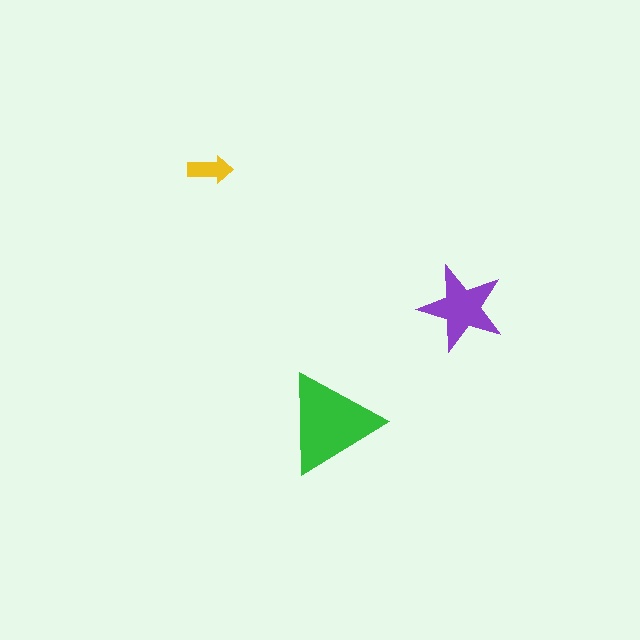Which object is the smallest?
The yellow arrow.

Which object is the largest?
The green triangle.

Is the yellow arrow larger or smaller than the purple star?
Smaller.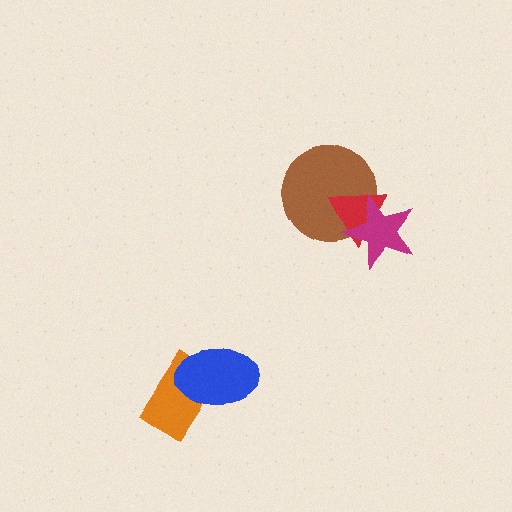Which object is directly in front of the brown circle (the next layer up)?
The red triangle is directly in front of the brown circle.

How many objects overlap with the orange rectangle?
1 object overlaps with the orange rectangle.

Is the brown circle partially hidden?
Yes, it is partially covered by another shape.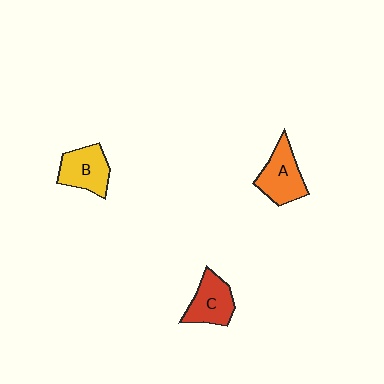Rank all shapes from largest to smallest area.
From largest to smallest: A (orange), B (yellow), C (red).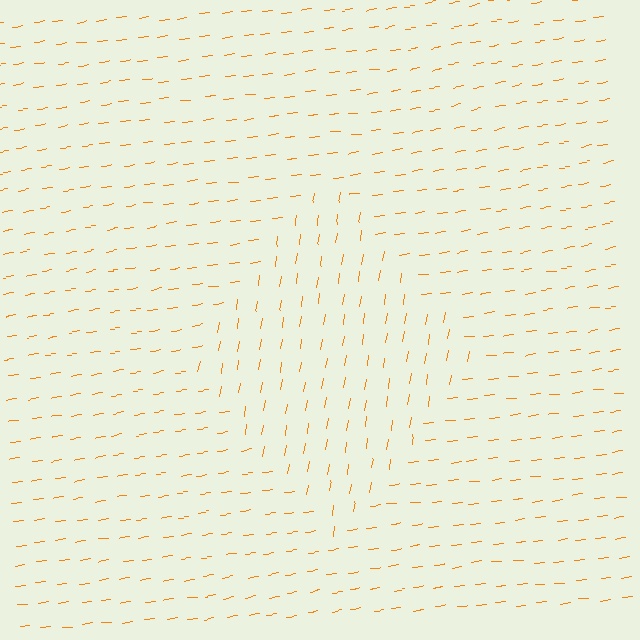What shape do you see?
I see a diamond.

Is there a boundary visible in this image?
Yes, there is a texture boundary formed by a change in line orientation.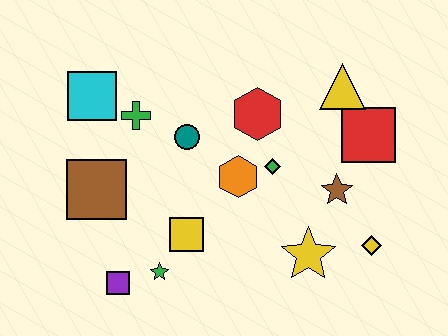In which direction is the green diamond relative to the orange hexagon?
The green diamond is to the right of the orange hexagon.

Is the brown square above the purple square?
Yes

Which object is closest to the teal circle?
The green cross is closest to the teal circle.